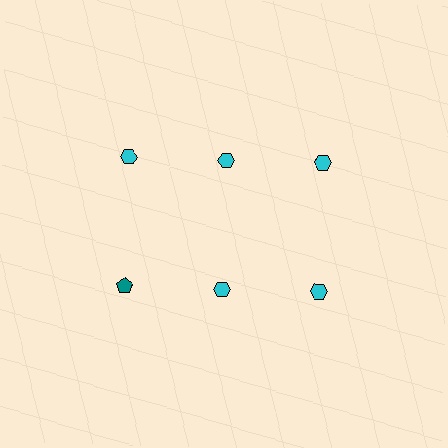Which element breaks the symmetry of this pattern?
The teal pentagon in the second row, leftmost column breaks the symmetry. All other shapes are cyan hexagons.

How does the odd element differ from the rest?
It differs in both color (teal instead of cyan) and shape (pentagon instead of hexagon).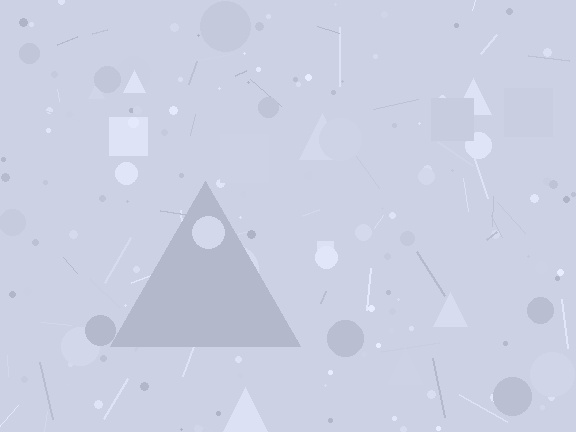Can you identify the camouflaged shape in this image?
The camouflaged shape is a triangle.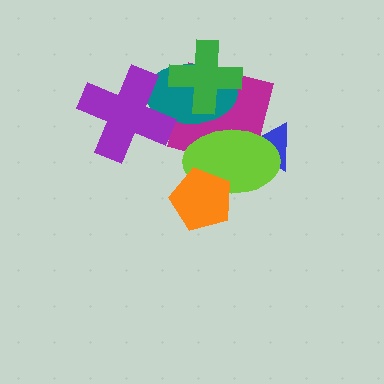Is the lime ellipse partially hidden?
Yes, it is partially covered by another shape.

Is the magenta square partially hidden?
Yes, it is partially covered by another shape.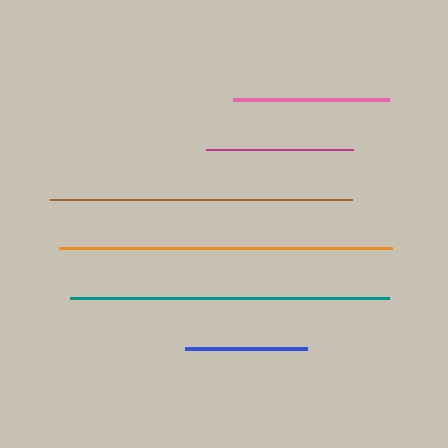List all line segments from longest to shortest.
From longest to shortest: orange, teal, brown, pink, magenta, blue.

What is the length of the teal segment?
The teal segment is approximately 319 pixels long.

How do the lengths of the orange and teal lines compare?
The orange and teal lines are approximately the same length.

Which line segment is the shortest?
The blue line is the shortest at approximately 123 pixels.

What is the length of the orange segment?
The orange segment is approximately 333 pixels long.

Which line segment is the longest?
The orange line is the longest at approximately 333 pixels.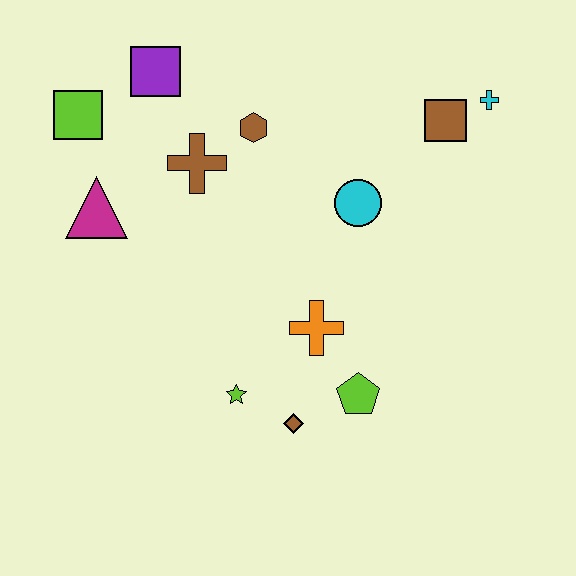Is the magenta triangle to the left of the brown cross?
Yes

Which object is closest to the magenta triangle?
The lime square is closest to the magenta triangle.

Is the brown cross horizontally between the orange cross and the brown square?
No